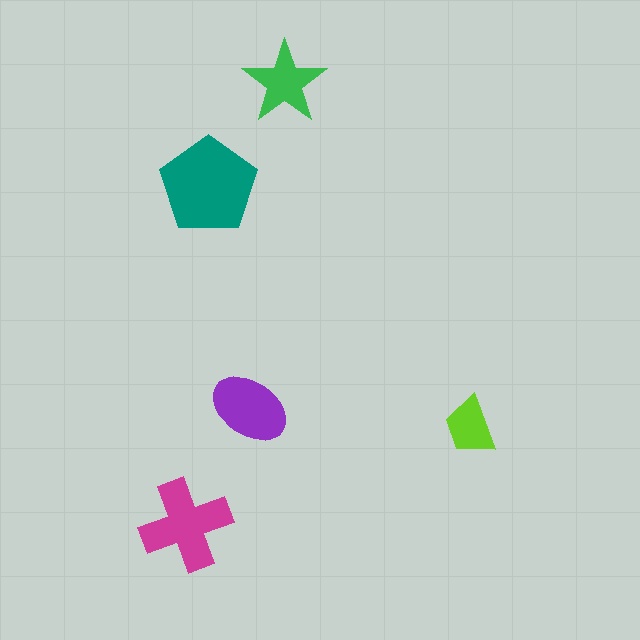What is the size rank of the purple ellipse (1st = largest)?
3rd.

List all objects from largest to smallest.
The teal pentagon, the magenta cross, the purple ellipse, the green star, the lime trapezoid.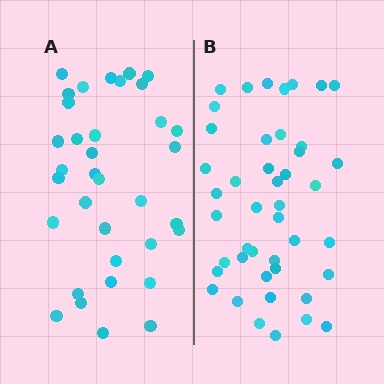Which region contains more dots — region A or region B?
Region B (the right region) has more dots.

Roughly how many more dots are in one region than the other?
Region B has roughly 8 or so more dots than region A.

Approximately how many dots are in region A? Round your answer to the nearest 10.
About 40 dots. (The exact count is 35, which rounds to 40.)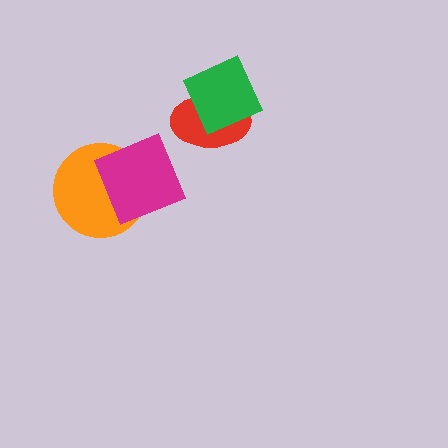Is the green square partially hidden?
No, no other shape covers it.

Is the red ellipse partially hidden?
Yes, it is partially covered by another shape.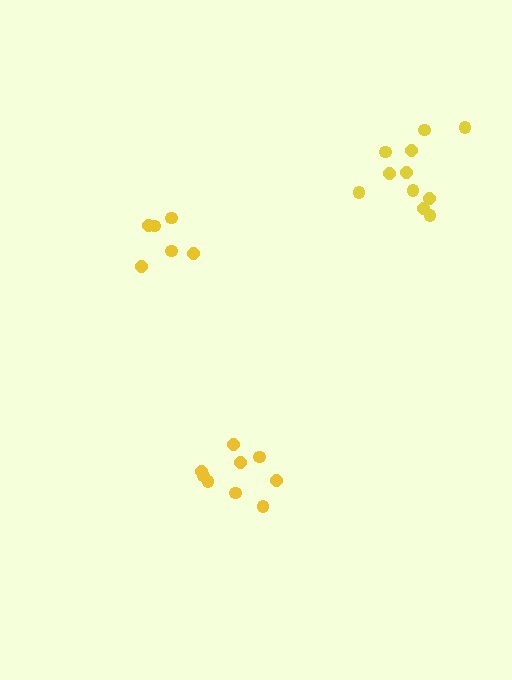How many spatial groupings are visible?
There are 3 spatial groupings.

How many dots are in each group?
Group 1: 9 dots, Group 2: 6 dots, Group 3: 11 dots (26 total).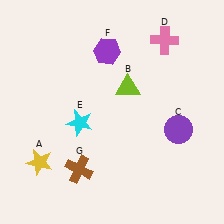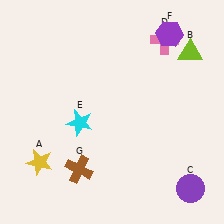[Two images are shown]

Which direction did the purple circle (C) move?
The purple circle (C) moved down.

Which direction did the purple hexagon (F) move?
The purple hexagon (F) moved right.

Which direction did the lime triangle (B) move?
The lime triangle (B) moved right.